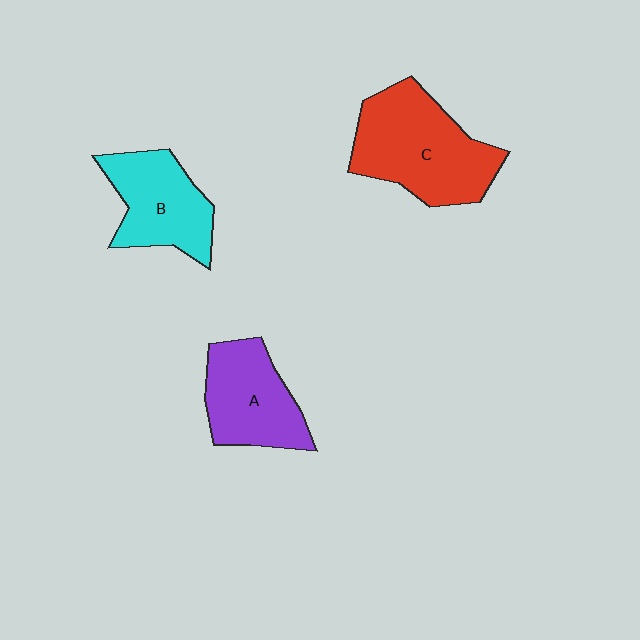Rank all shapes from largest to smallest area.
From largest to smallest: C (red), A (purple), B (cyan).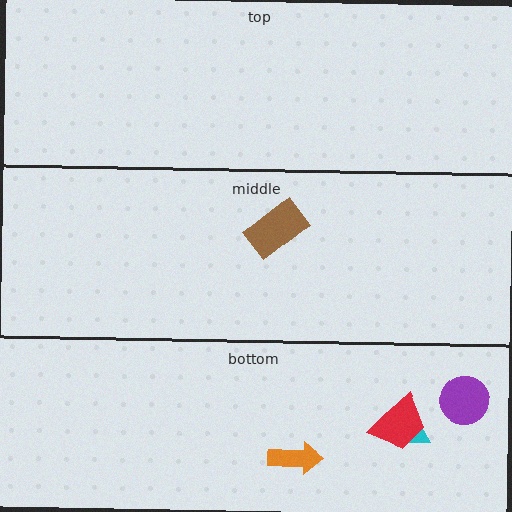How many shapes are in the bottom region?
4.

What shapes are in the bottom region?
The purple circle, the cyan triangle, the orange arrow, the red trapezoid.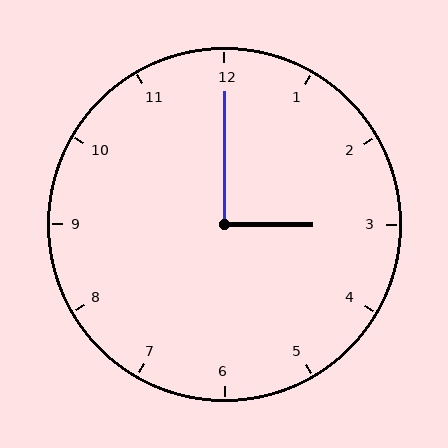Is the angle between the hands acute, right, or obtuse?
It is right.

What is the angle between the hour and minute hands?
Approximately 90 degrees.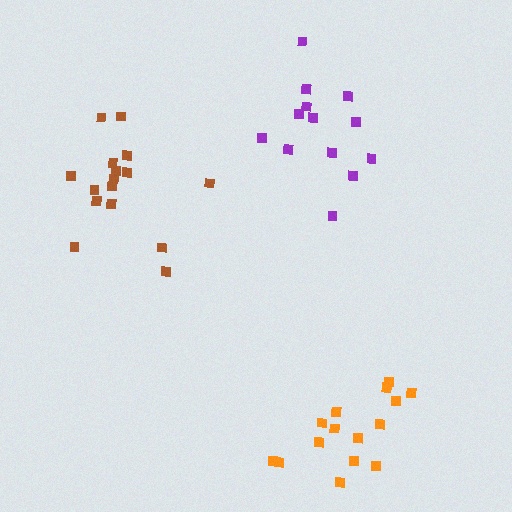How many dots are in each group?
Group 1: 16 dots, Group 2: 15 dots, Group 3: 13 dots (44 total).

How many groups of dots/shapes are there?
There are 3 groups.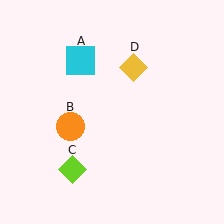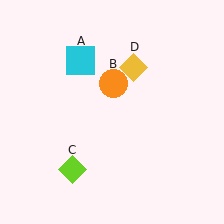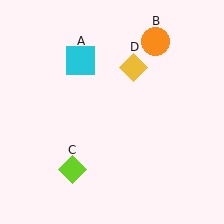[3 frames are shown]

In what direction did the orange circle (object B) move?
The orange circle (object B) moved up and to the right.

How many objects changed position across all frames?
1 object changed position: orange circle (object B).